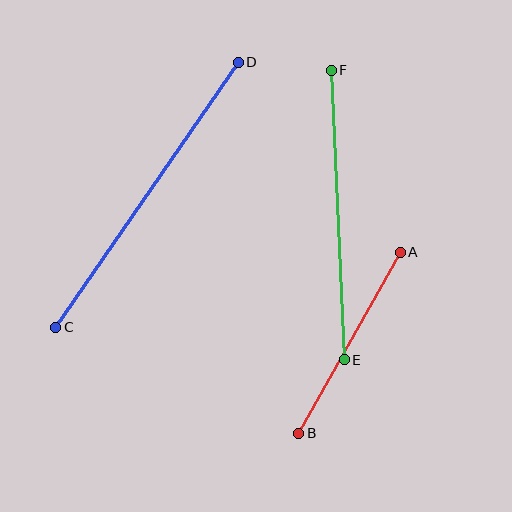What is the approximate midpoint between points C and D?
The midpoint is at approximately (147, 195) pixels.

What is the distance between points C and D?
The distance is approximately 322 pixels.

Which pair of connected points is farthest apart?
Points C and D are farthest apart.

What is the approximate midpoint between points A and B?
The midpoint is at approximately (349, 343) pixels.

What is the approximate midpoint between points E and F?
The midpoint is at approximately (338, 215) pixels.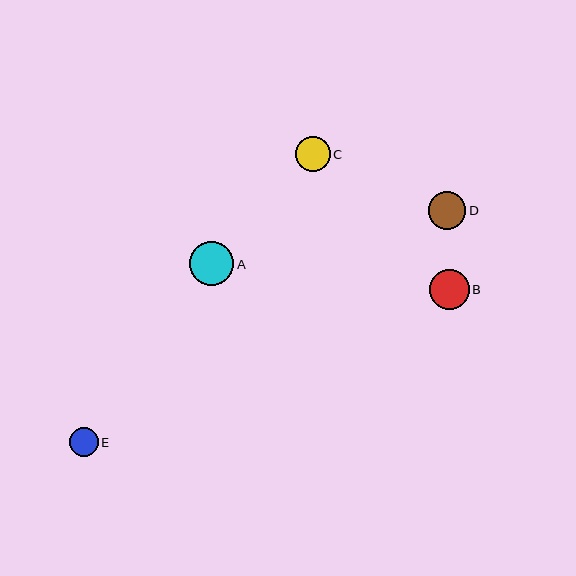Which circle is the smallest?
Circle E is the smallest with a size of approximately 29 pixels.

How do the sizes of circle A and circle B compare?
Circle A and circle B are approximately the same size.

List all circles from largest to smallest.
From largest to smallest: A, B, D, C, E.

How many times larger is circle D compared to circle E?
Circle D is approximately 1.3 times the size of circle E.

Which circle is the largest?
Circle A is the largest with a size of approximately 44 pixels.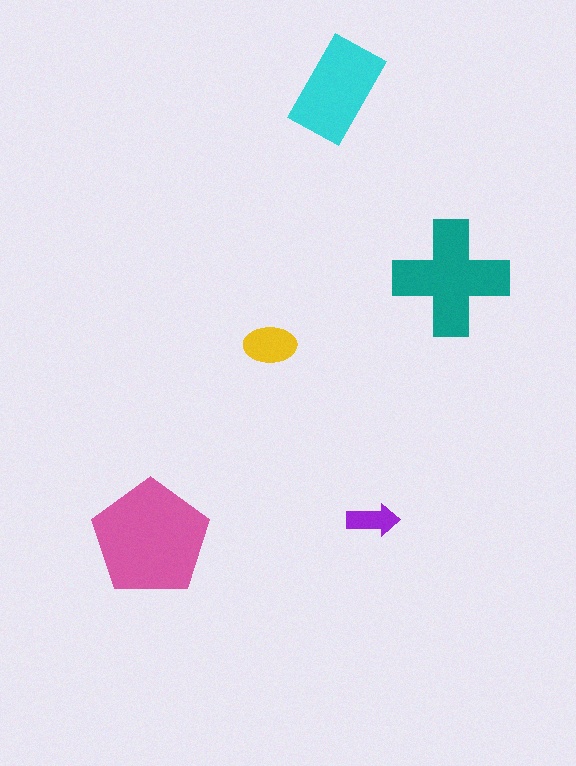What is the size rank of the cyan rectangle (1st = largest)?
3rd.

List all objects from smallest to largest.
The purple arrow, the yellow ellipse, the cyan rectangle, the teal cross, the pink pentagon.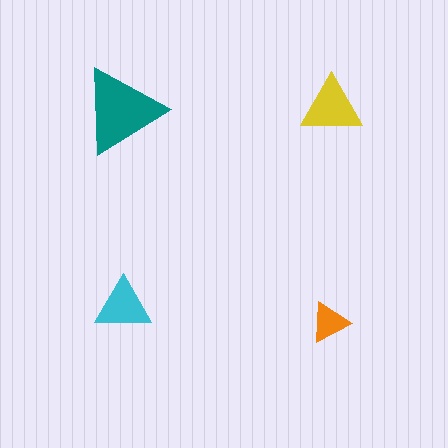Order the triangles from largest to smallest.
the teal one, the yellow one, the cyan one, the orange one.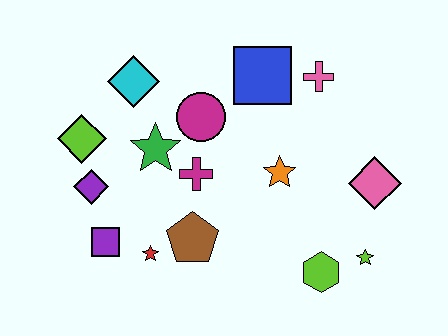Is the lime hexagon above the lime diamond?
No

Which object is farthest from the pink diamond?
The lime diamond is farthest from the pink diamond.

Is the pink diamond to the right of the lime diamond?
Yes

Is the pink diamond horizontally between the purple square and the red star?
No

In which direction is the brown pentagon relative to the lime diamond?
The brown pentagon is to the right of the lime diamond.